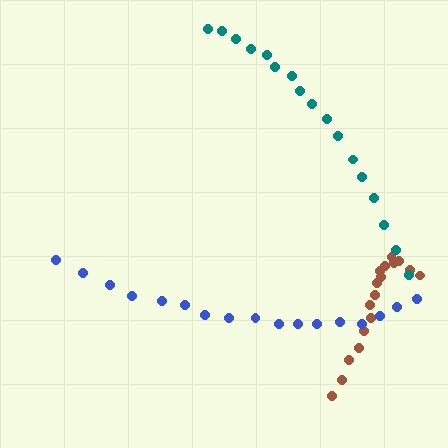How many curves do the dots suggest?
There are 3 distinct paths.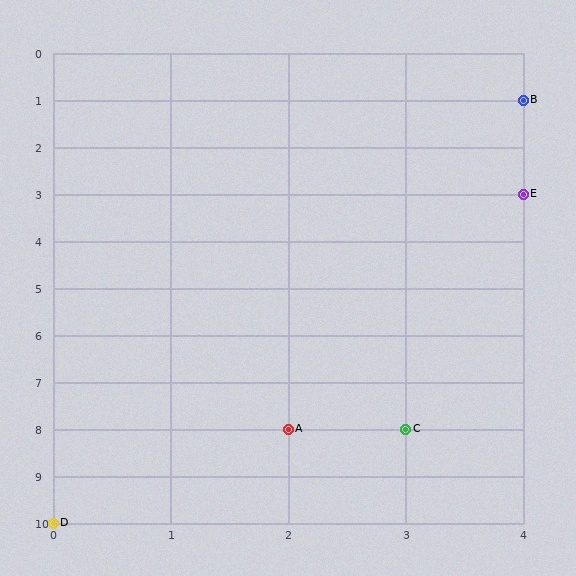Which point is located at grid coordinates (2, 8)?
Point A is at (2, 8).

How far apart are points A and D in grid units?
Points A and D are 2 columns and 2 rows apart (about 2.8 grid units diagonally).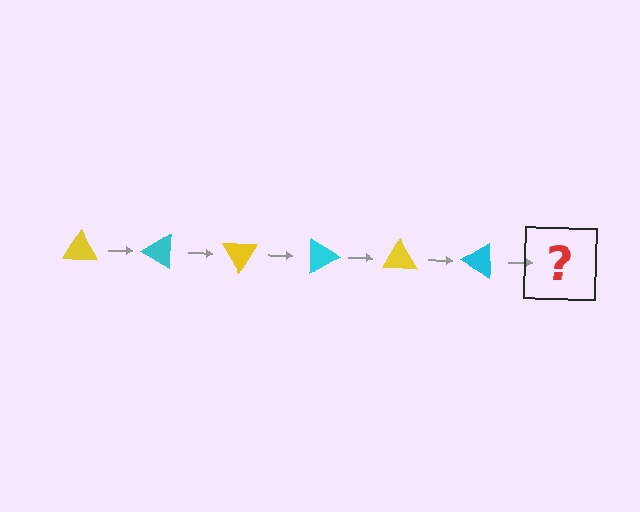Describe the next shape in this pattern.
It should be a yellow triangle, rotated 180 degrees from the start.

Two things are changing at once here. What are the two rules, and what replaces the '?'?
The two rules are that it rotates 30 degrees each step and the color cycles through yellow and cyan. The '?' should be a yellow triangle, rotated 180 degrees from the start.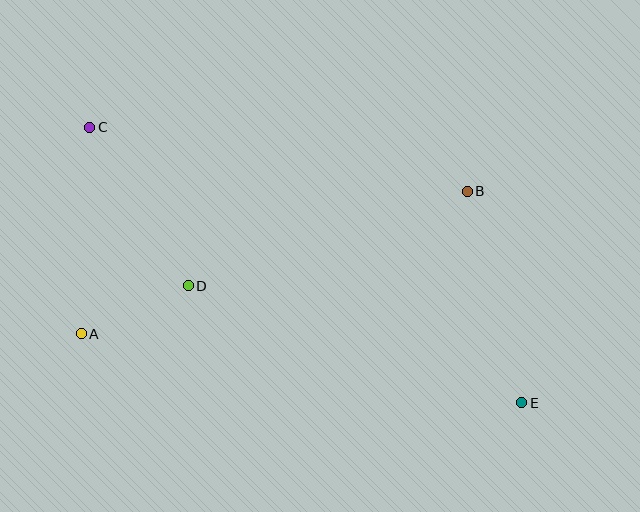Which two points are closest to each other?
Points A and D are closest to each other.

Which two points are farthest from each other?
Points C and E are farthest from each other.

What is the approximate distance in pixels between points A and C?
The distance between A and C is approximately 207 pixels.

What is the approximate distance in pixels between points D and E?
The distance between D and E is approximately 353 pixels.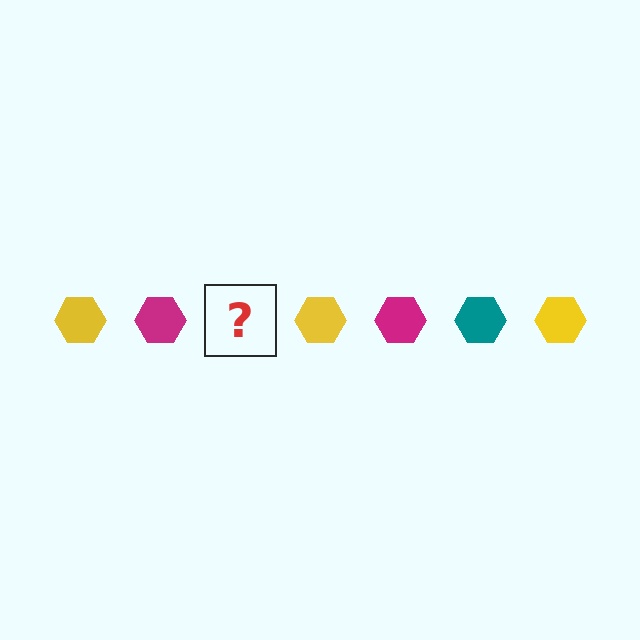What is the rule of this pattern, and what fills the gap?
The rule is that the pattern cycles through yellow, magenta, teal hexagons. The gap should be filled with a teal hexagon.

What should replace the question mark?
The question mark should be replaced with a teal hexagon.